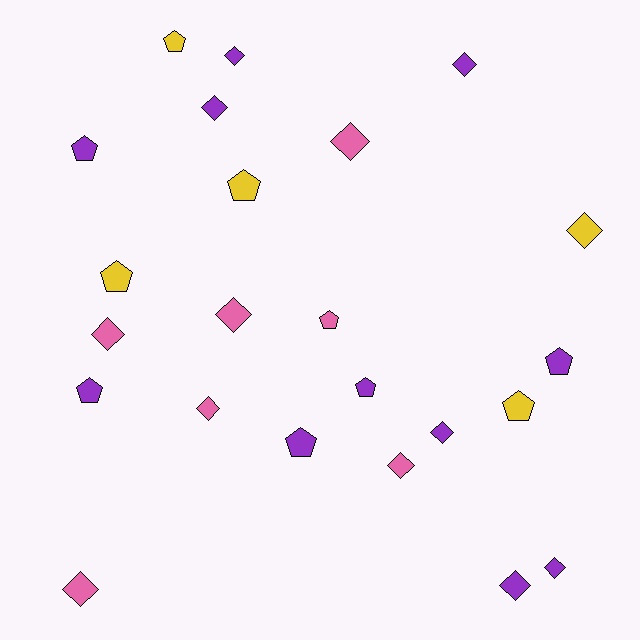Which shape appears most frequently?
Diamond, with 13 objects.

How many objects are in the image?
There are 23 objects.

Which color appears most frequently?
Purple, with 11 objects.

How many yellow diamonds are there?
There is 1 yellow diamond.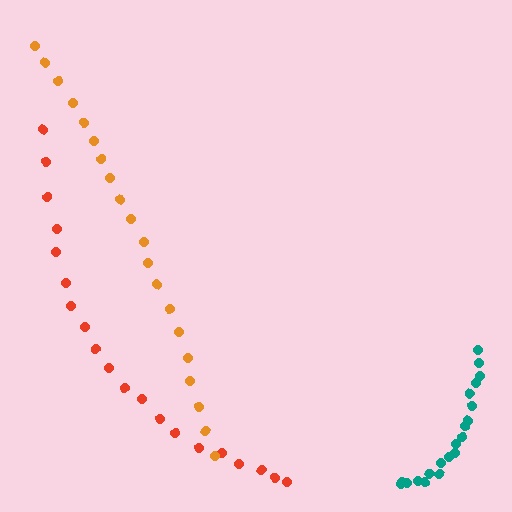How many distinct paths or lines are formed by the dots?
There are 3 distinct paths.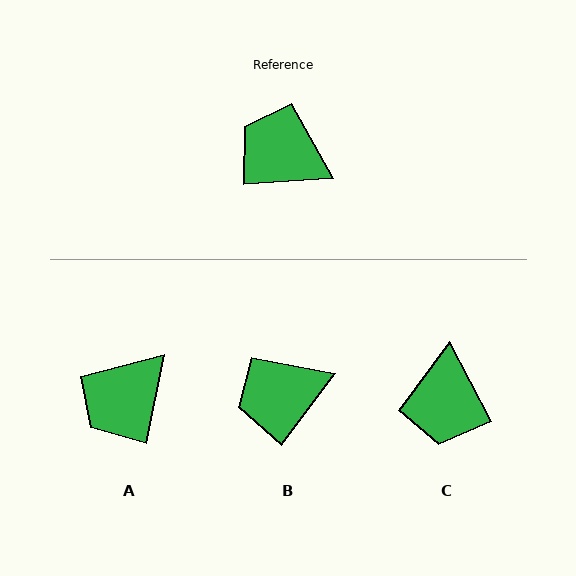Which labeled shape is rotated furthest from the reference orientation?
C, about 114 degrees away.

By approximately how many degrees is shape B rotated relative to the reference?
Approximately 50 degrees counter-clockwise.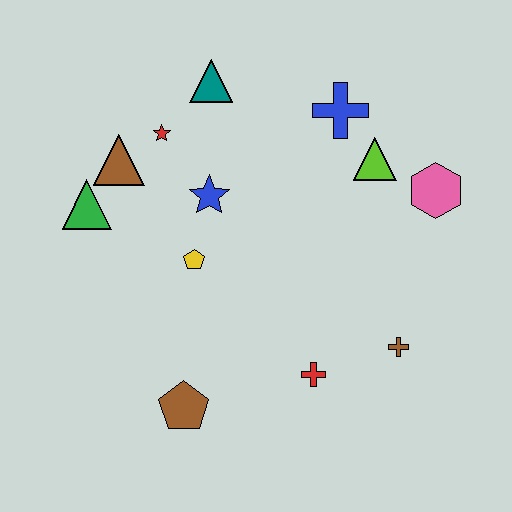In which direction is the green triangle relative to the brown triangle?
The green triangle is below the brown triangle.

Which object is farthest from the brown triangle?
The brown cross is farthest from the brown triangle.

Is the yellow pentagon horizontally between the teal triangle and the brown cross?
No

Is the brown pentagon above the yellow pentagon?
No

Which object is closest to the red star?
The brown triangle is closest to the red star.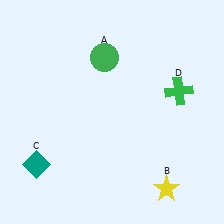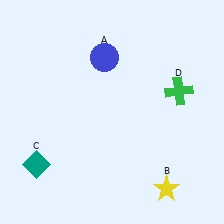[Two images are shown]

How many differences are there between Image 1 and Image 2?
There is 1 difference between the two images.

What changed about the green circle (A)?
In Image 1, A is green. In Image 2, it changed to blue.